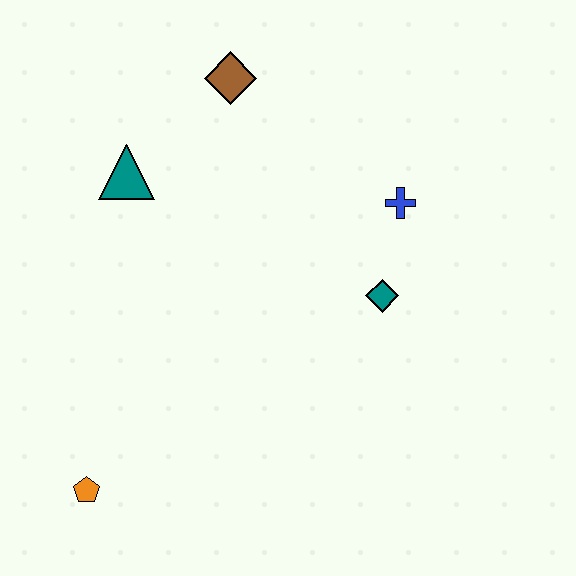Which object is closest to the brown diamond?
The teal triangle is closest to the brown diamond.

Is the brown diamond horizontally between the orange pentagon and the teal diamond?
Yes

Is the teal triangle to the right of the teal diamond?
No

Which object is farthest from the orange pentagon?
The brown diamond is farthest from the orange pentagon.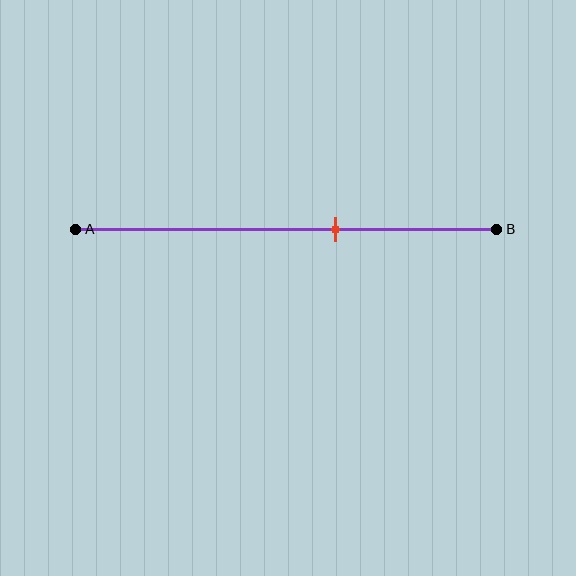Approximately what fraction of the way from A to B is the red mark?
The red mark is approximately 60% of the way from A to B.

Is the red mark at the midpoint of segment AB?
No, the mark is at about 60% from A, not at the 50% midpoint.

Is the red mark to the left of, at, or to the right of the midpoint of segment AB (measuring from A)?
The red mark is to the right of the midpoint of segment AB.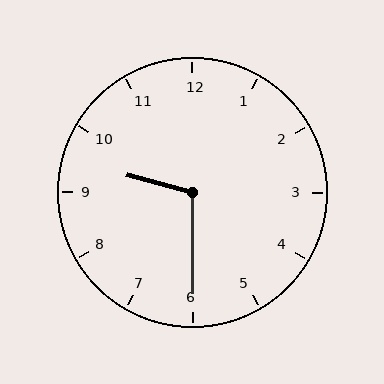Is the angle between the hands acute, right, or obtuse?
It is obtuse.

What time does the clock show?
9:30.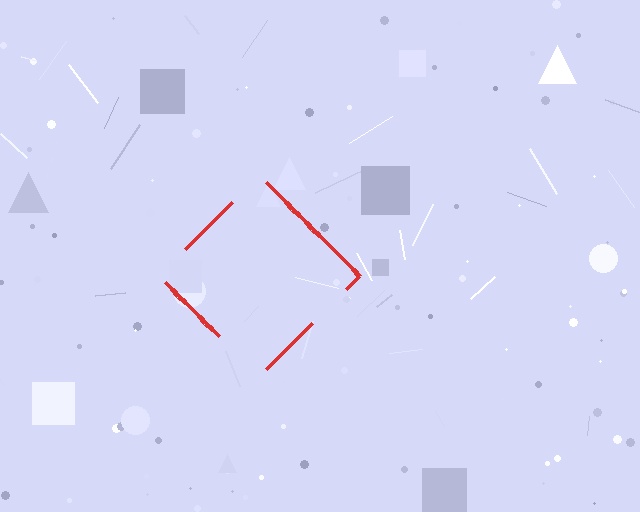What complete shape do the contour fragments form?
The contour fragments form a diamond.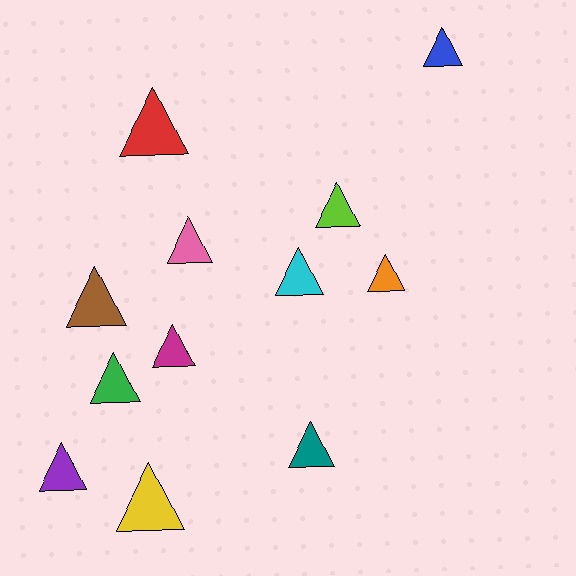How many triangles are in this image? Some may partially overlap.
There are 12 triangles.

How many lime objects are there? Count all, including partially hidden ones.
There is 1 lime object.